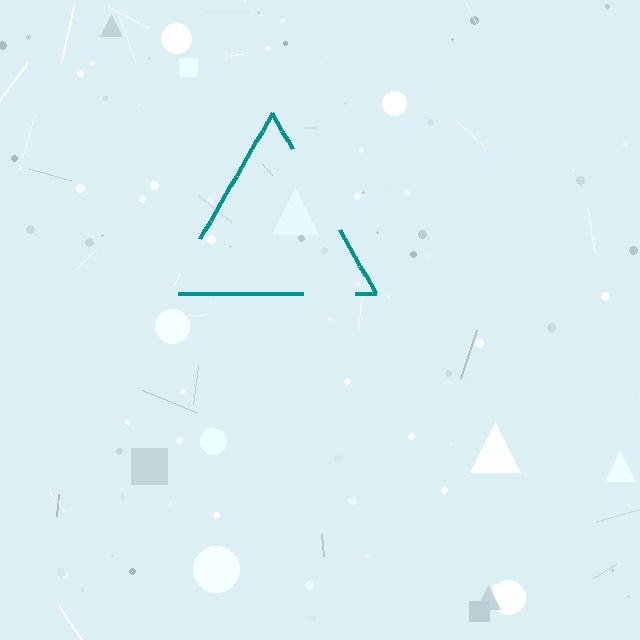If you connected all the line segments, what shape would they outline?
They would outline a triangle.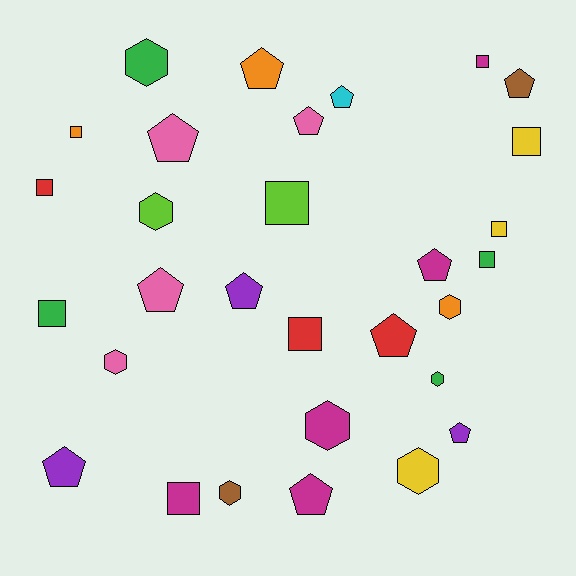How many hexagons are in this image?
There are 8 hexagons.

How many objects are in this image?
There are 30 objects.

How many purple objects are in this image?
There are 3 purple objects.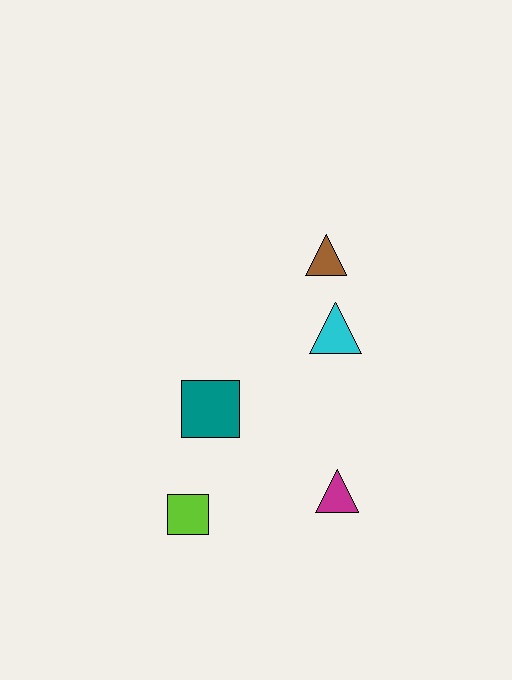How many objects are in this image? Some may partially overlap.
There are 5 objects.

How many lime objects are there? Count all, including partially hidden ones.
There is 1 lime object.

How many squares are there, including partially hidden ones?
There are 2 squares.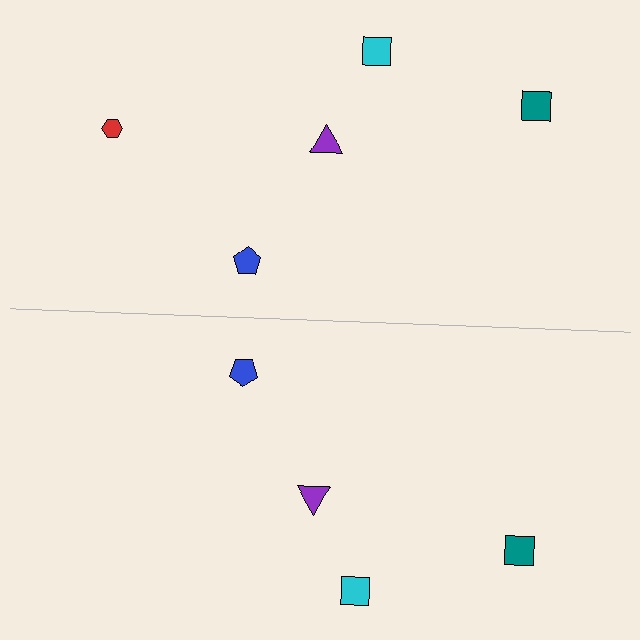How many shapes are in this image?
There are 9 shapes in this image.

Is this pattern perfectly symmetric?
No, the pattern is not perfectly symmetric. A red hexagon is missing from the bottom side.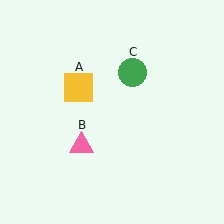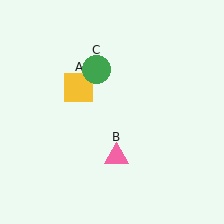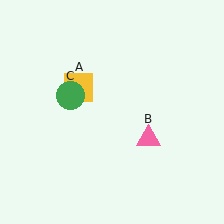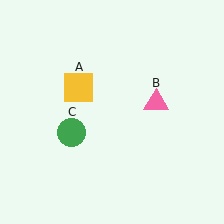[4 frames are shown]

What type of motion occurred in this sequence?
The pink triangle (object B), green circle (object C) rotated counterclockwise around the center of the scene.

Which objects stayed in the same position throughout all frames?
Yellow square (object A) remained stationary.